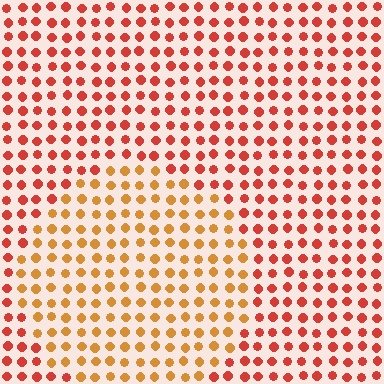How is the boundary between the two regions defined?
The boundary is defined purely by a slight shift in hue (about 32 degrees). Spacing, size, and orientation are identical on both sides.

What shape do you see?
I see a circle.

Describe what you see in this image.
The image is filled with small red elements in a uniform arrangement. A circle-shaped region is visible where the elements are tinted to a slightly different hue, forming a subtle color boundary.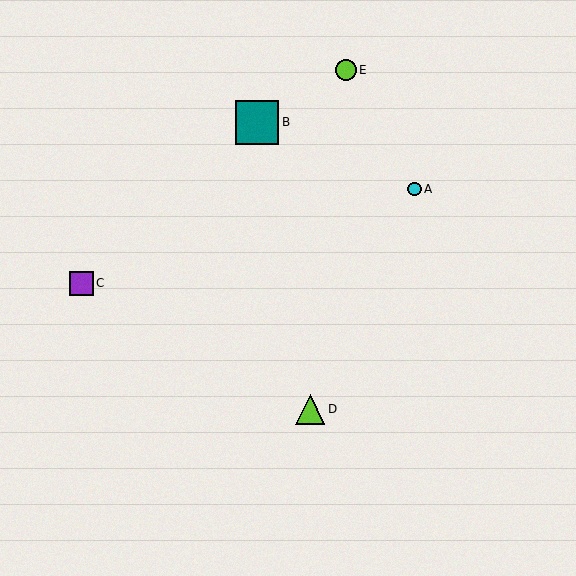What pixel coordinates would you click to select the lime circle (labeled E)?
Click at (346, 70) to select the lime circle E.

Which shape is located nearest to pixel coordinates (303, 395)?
The lime triangle (labeled D) at (310, 409) is nearest to that location.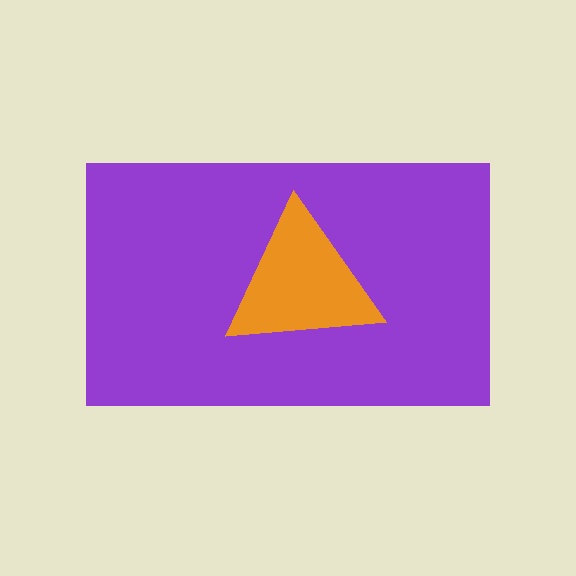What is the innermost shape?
The orange triangle.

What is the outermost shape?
The purple rectangle.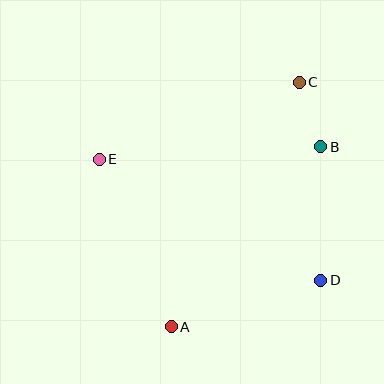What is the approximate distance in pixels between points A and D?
The distance between A and D is approximately 157 pixels.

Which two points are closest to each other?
Points B and C are closest to each other.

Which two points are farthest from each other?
Points A and C are farthest from each other.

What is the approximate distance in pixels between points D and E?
The distance between D and E is approximately 252 pixels.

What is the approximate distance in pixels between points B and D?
The distance between B and D is approximately 133 pixels.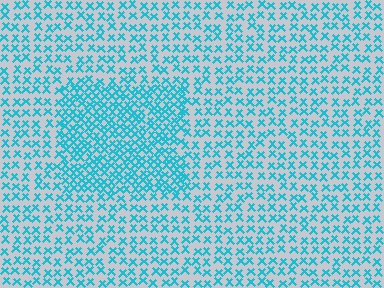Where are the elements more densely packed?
The elements are more densely packed inside the rectangle boundary.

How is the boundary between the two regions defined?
The boundary is defined by a change in element density (approximately 1.9x ratio). All elements are the same color, size, and shape.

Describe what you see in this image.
The image contains small cyan elements arranged at two different densities. A rectangle-shaped region is visible where the elements are more densely packed than the surrounding area.